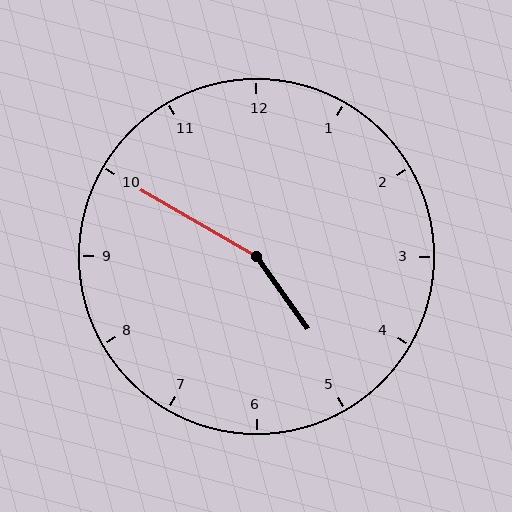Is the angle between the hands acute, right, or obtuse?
It is obtuse.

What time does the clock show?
4:50.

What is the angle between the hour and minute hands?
Approximately 155 degrees.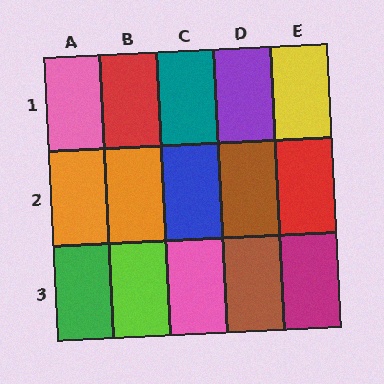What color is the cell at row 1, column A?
Pink.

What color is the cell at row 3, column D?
Brown.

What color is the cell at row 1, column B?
Red.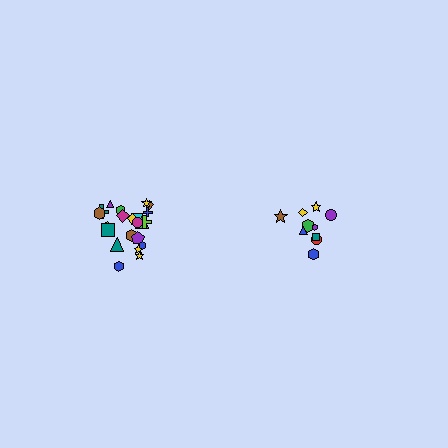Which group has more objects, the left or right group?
The left group.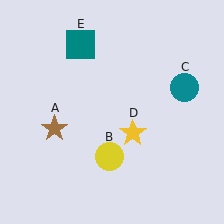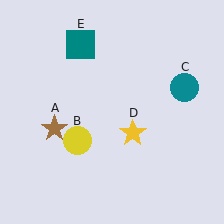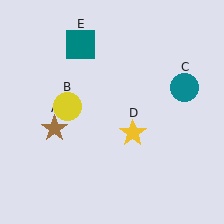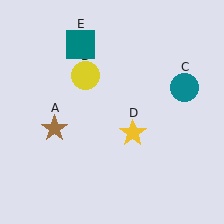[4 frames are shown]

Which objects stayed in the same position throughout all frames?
Brown star (object A) and teal circle (object C) and yellow star (object D) and teal square (object E) remained stationary.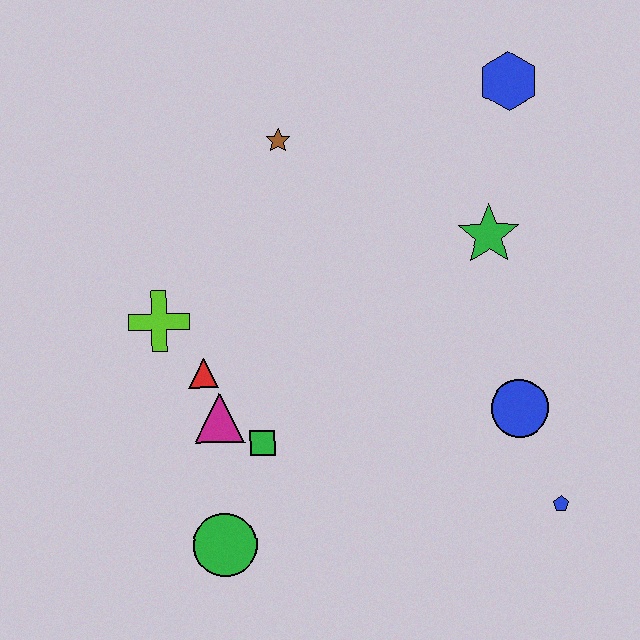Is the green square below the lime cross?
Yes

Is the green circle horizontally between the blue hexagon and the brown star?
No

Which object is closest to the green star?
The blue hexagon is closest to the green star.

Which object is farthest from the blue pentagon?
The brown star is farthest from the blue pentagon.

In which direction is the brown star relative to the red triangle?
The brown star is above the red triangle.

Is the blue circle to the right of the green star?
Yes